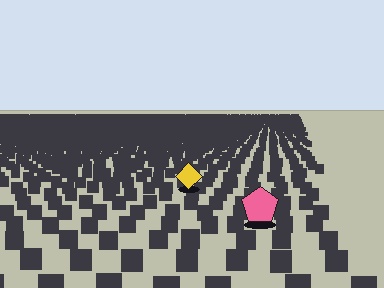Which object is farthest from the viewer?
The yellow diamond is farthest from the viewer. It appears smaller and the ground texture around it is denser.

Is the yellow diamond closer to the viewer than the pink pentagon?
No. The pink pentagon is closer — you can tell from the texture gradient: the ground texture is coarser near it.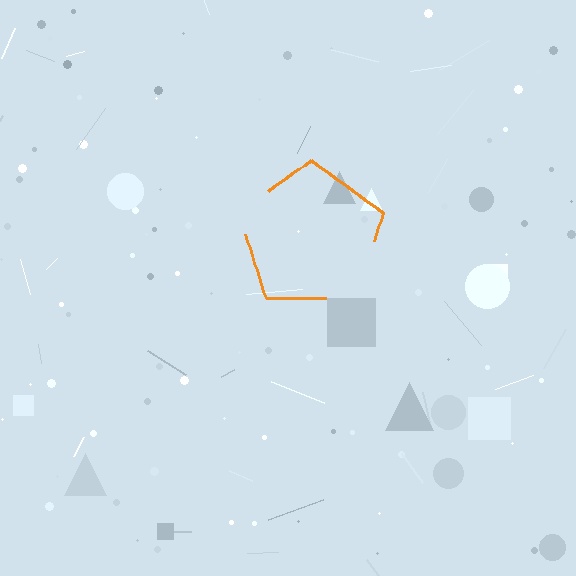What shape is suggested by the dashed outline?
The dashed outline suggests a pentagon.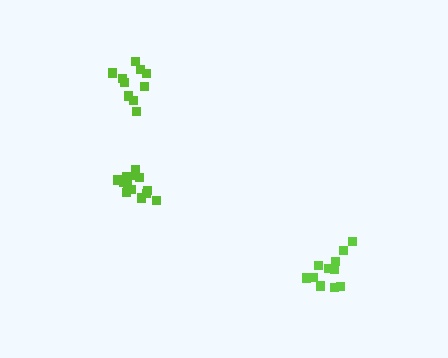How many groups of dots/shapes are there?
There are 3 groups.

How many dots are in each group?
Group 1: 10 dots, Group 2: 13 dots, Group 3: 11 dots (34 total).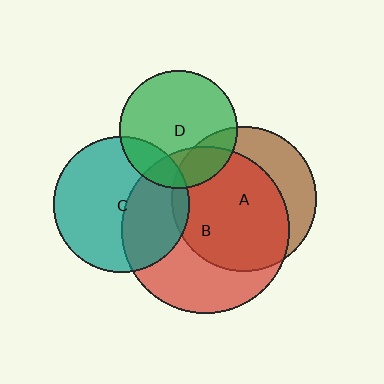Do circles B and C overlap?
Yes.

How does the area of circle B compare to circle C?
Approximately 1.5 times.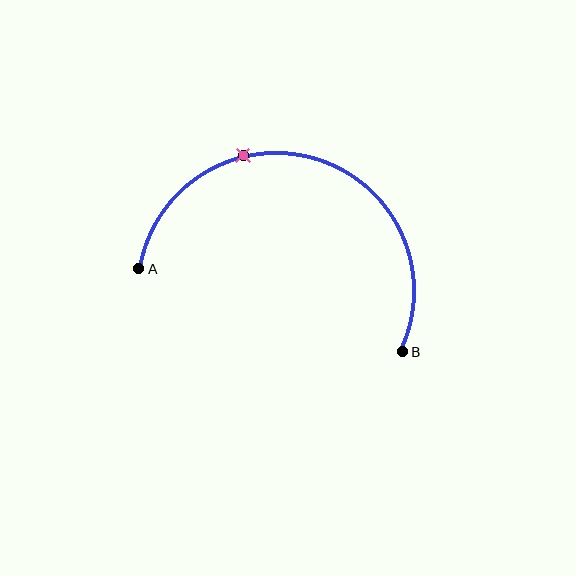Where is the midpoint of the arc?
The arc midpoint is the point on the curve farthest from the straight line joining A and B. It sits above that line.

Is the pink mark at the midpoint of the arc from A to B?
No. The pink mark lies on the arc but is closer to endpoint A. The arc midpoint would be at the point on the curve equidistant along the arc from both A and B.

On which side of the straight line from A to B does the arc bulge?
The arc bulges above the straight line connecting A and B.